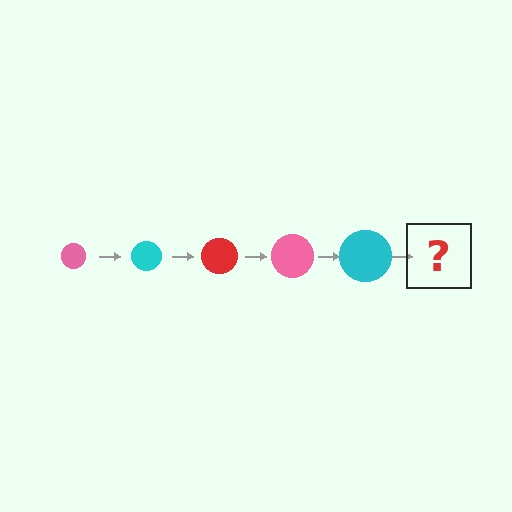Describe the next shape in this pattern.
It should be a red circle, larger than the previous one.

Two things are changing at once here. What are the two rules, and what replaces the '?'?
The two rules are that the circle grows larger each step and the color cycles through pink, cyan, and red. The '?' should be a red circle, larger than the previous one.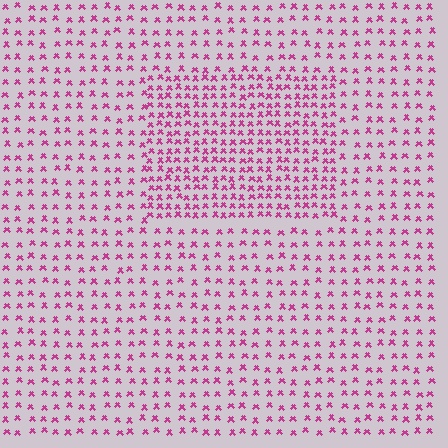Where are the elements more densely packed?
The elements are more densely packed inside the rectangle boundary.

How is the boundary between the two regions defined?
The boundary is defined by a change in element density (approximately 1.9x ratio). All elements are the same color, size, and shape.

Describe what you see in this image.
The image contains small magenta elements arranged at two different densities. A rectangle-shaped region is visible where the elements are more densely packed than the surrounding area.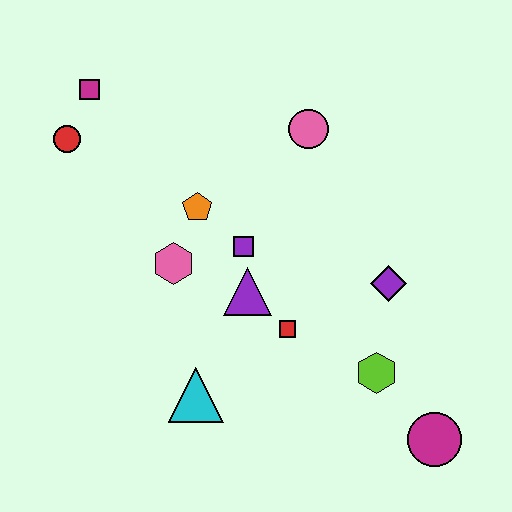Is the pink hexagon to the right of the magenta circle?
No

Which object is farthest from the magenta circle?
The magenta square is farthest from the magenta circle.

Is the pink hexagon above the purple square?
No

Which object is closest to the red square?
The purple triangle is closest to the red square.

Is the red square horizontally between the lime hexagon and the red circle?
Yes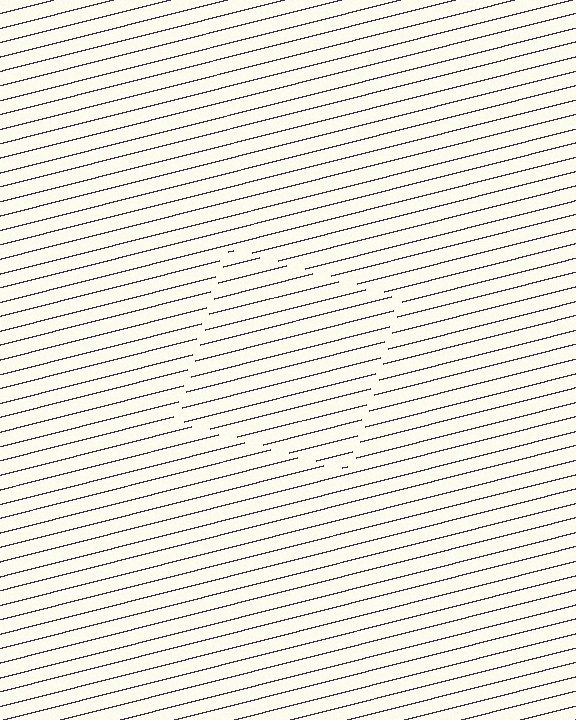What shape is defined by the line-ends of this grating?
An illusory square. The interior of the shape contains the same grating, shifted by half a period — the contour is defined by the phase discontinuity where line-ends from the inner and outer gratings abut.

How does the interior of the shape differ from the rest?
The interior of the shape contains the same grating, shifted by half a period — the contour is defined by the phase discontinuity where line-ends from the inner and outer gratings abut.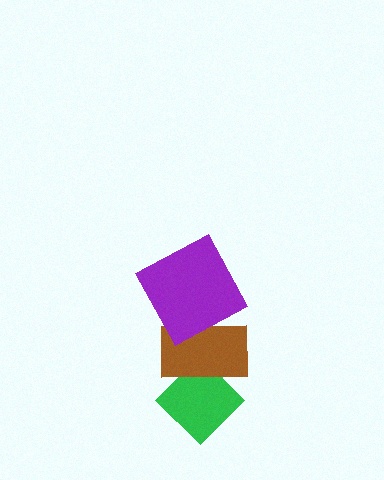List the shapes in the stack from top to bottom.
From top to bottom: the purple square, the brown rectangle, the green diamond.